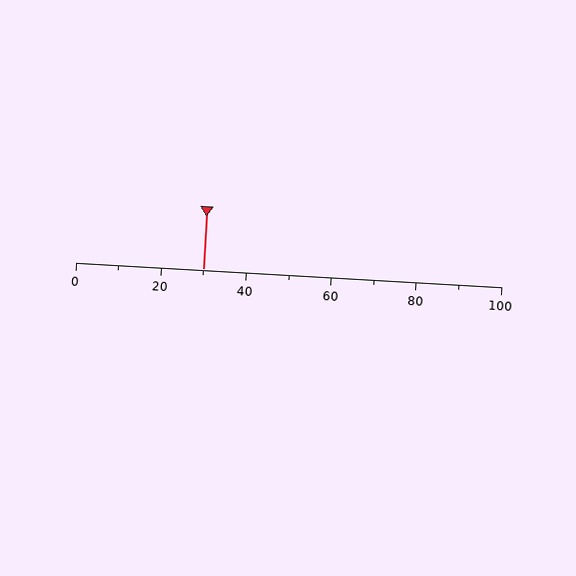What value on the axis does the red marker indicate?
The marker indicates approximately 30.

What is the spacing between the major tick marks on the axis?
The major ticks are spaced 20 apart.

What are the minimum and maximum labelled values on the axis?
The axis runs from 0 to 100.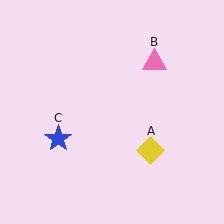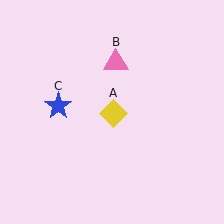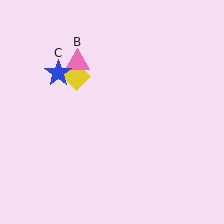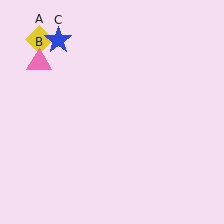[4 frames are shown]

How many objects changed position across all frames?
3 objects changed position: yellow diamond (object A), pink triangle (object B), blue star (object C).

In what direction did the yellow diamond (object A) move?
The yellow diamond (object A) moved up and to the left.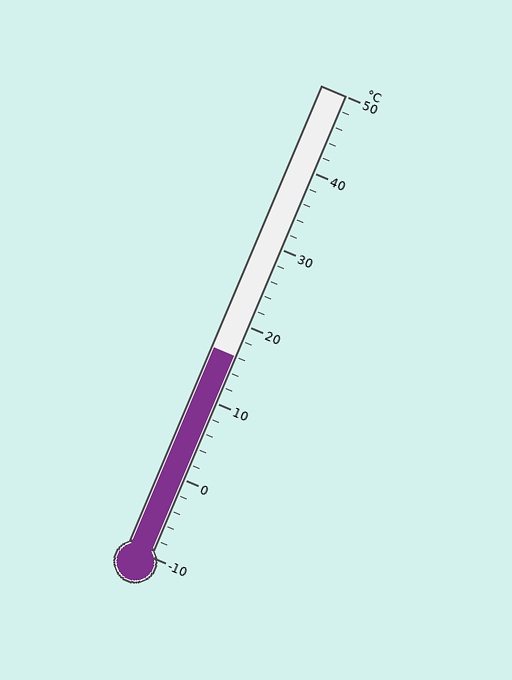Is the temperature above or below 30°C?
The temperature is below 30°C.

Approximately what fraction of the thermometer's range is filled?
The thermometer is filled to approximately 45% of its range.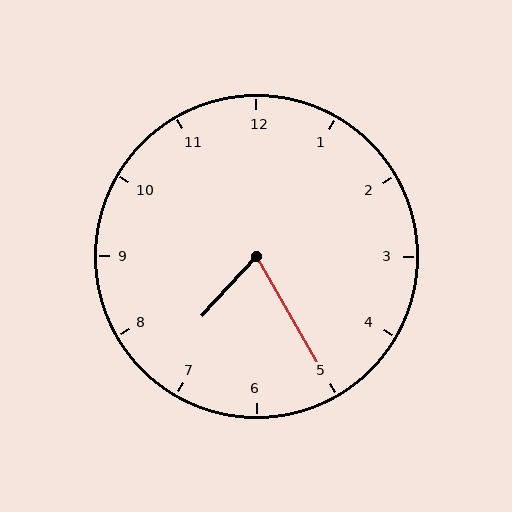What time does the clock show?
7:25.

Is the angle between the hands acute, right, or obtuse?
It is acute.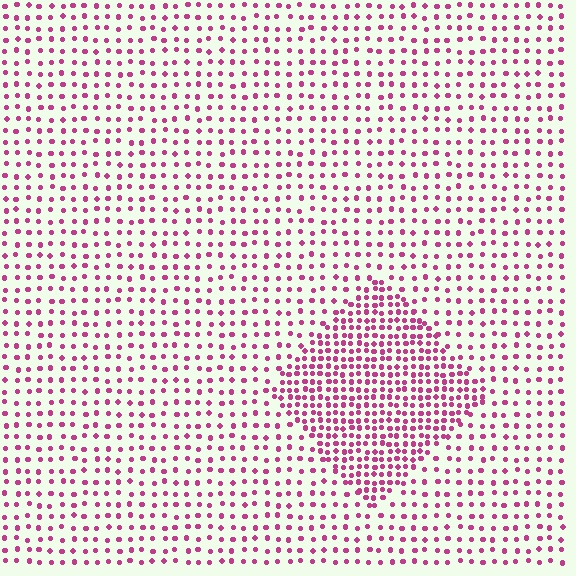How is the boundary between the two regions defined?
The boundary is defined by a change in element density (approximately 2.2x ratio). All elements are the same color, size, and shape.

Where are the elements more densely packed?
The elements are more densely packed inside the diamond boundary.